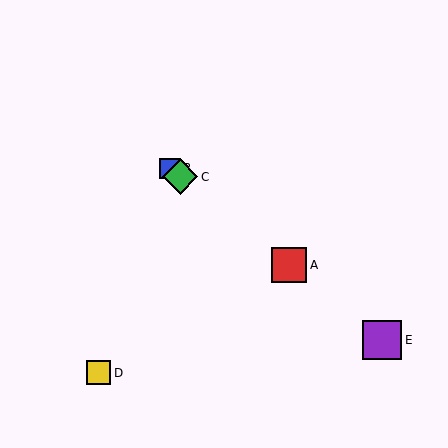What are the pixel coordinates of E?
Object E is at (382, 340).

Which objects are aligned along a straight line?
Objects A, B, C, E are aligned along a straight line.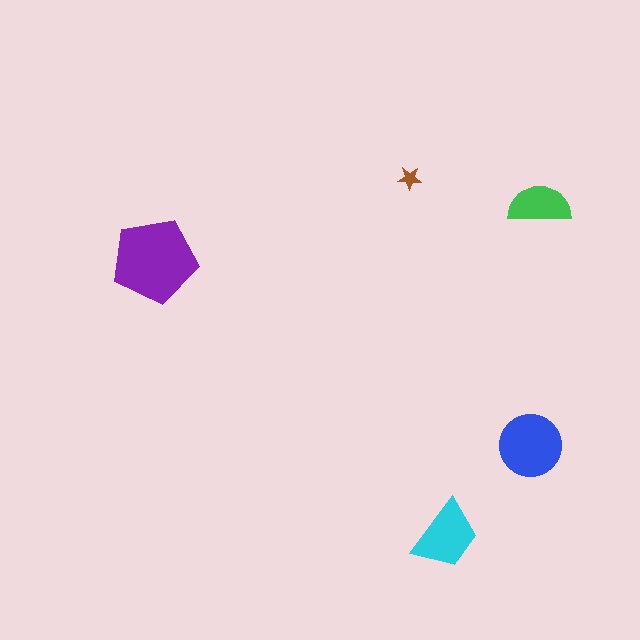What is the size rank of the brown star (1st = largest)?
5th.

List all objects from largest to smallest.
The purple pentagon, the blue circle, the cyan trapezoid, the green semicircle, the brown star.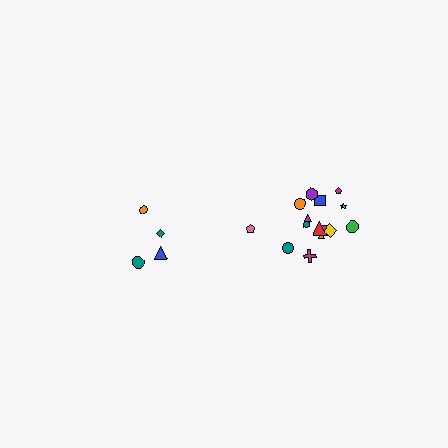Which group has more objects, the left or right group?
The right group.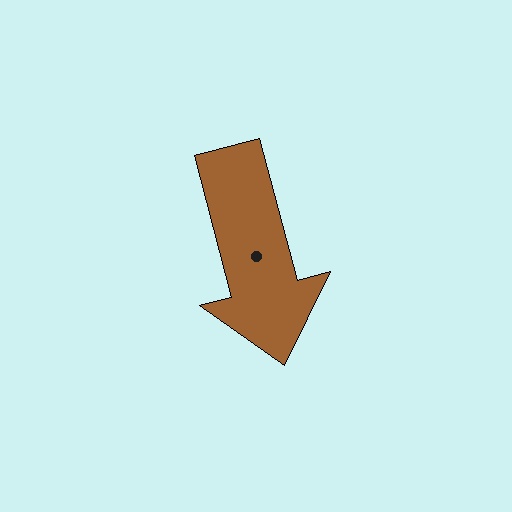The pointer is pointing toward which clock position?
Roughly 6 o'clock.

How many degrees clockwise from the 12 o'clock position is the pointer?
Approximately 165 degrees.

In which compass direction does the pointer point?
South.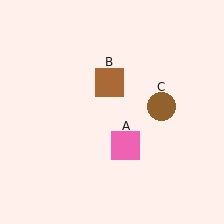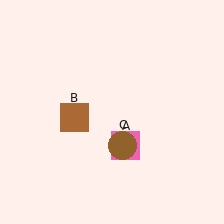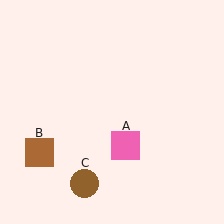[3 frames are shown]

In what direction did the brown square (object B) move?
The brown square (object B) moved down and to the left.